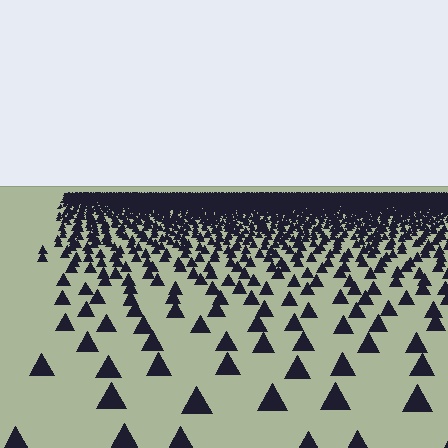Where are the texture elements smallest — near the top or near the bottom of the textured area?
Near the top.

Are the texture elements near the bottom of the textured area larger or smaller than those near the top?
Larger. Near the bottom, elements are closer to the viewer and appear at a bigger on-screen size.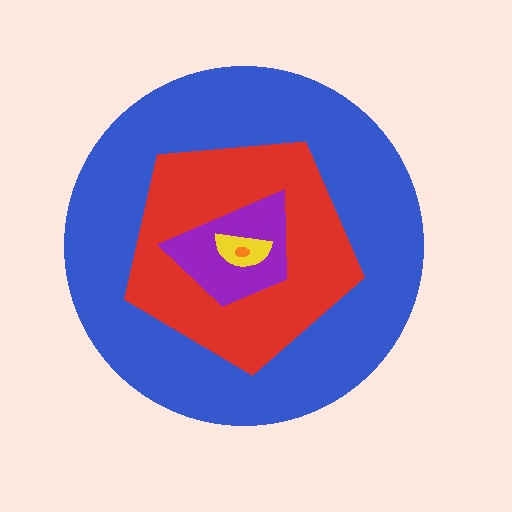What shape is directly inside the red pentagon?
The purple trapezoid.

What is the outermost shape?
The blue circle.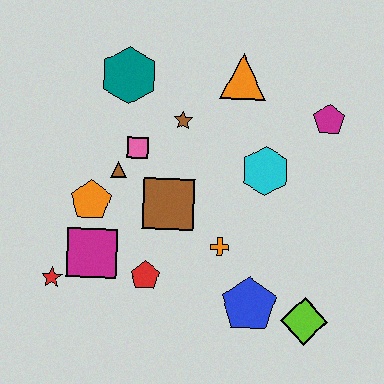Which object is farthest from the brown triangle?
The lime diamond is farthest from the brown triangle.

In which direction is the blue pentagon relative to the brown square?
The blue pentagon is below the brown square.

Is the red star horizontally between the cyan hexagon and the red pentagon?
No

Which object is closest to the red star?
The magenta square is closest to the red star.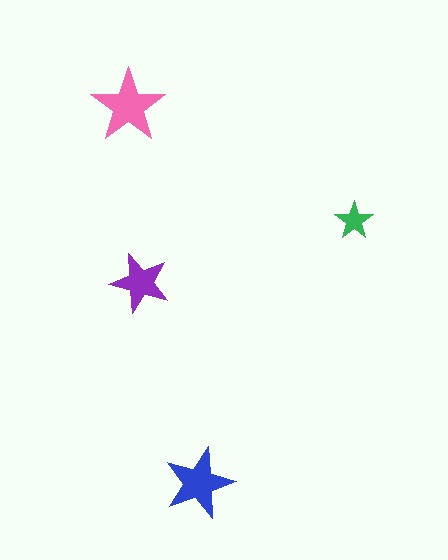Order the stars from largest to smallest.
the pink one, the blue one, the purple one, the green one.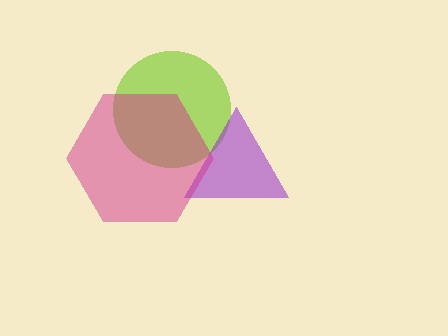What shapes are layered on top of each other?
The layered shapes are: a lime circle, a purple triangle, a magenta hexagon.